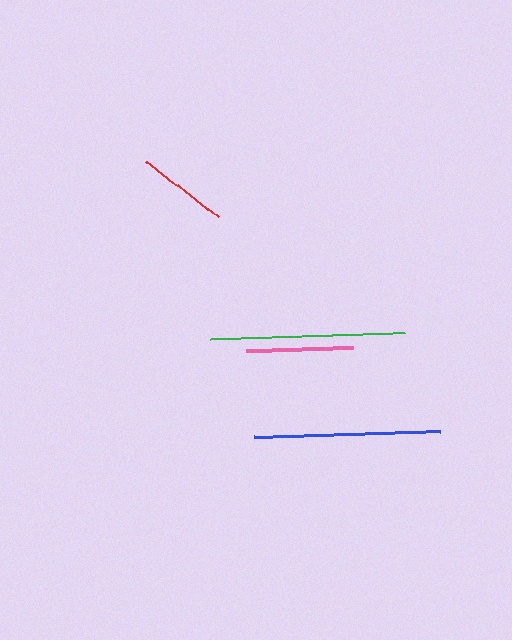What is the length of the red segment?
The red segment is approximately 92 pixels long.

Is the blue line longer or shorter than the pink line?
The blue line is longer than the pink line.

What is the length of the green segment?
The green segment is approximately 194 pixels long.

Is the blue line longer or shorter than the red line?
The blue line is longer than the red line.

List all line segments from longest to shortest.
From longest to shortest: green, blue, pink, red.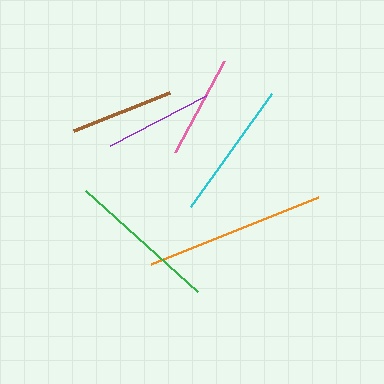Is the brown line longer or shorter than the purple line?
The purple line is longer than the brown line.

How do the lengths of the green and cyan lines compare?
The green and cyan lines are approximately the same length.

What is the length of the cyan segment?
The cyan segment is approximately 139 pixels long.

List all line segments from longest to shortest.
From longest to shortest: orange, green, cyan, purple, brown, pink.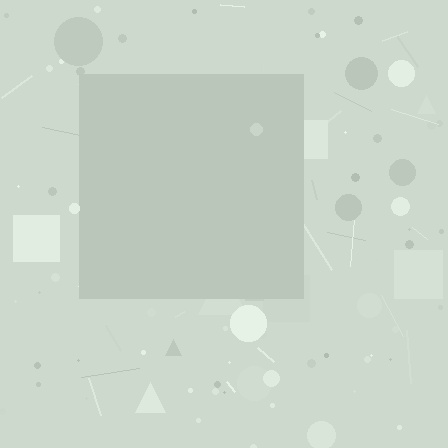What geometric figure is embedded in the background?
A square is embedded in the background.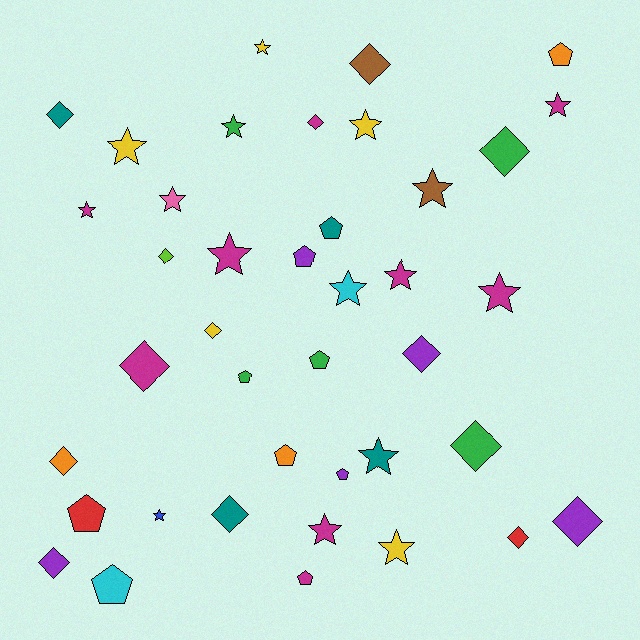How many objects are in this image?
There are 40 objects.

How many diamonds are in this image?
There are 14 diamonds.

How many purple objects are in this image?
There are 5 purple objects.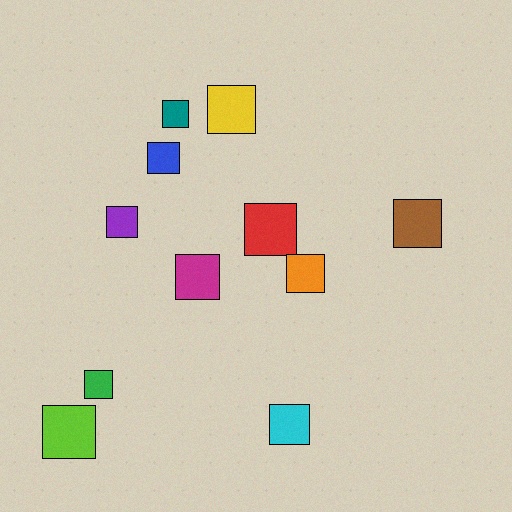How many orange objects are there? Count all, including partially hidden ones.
There is 1 orange object.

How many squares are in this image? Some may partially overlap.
There are 11 squares.